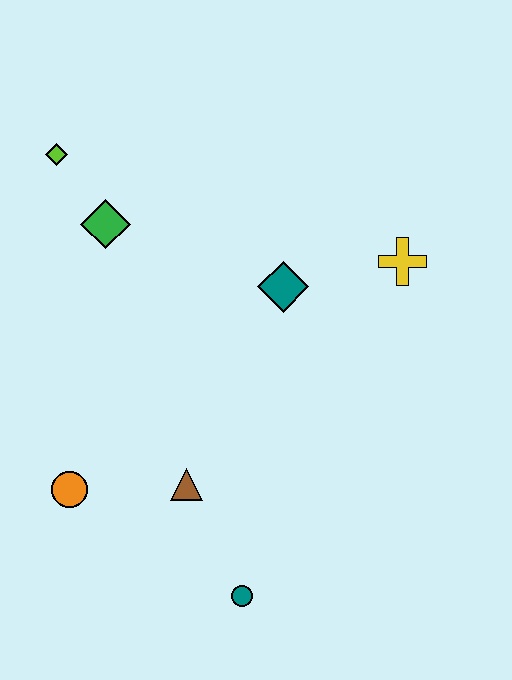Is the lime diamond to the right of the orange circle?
No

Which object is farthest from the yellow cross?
The orange circle is farthest from the yellow cross.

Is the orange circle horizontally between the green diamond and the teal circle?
No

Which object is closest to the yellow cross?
The teal diamond is closest to the yellow cross.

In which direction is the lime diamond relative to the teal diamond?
The lime diamond is to the left of the teal diamond.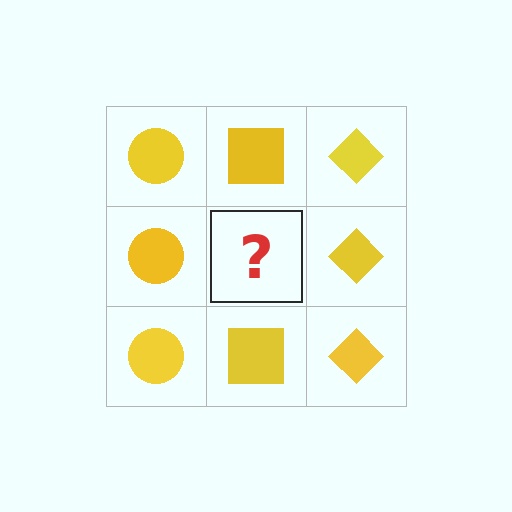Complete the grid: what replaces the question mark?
The question mark should be replaced with a yellow square.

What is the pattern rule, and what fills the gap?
The rule is that each column has a consistent shape. The gap should be filled with a yellow square.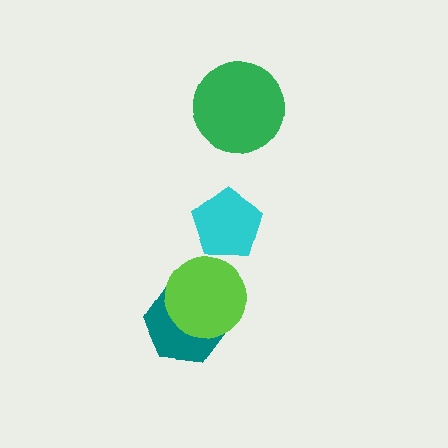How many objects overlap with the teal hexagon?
1 object overlaps with the teal hexagon.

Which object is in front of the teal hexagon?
The lime circle is in front of the teal hexagon.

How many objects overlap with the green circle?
0 objects overlap with the green circle.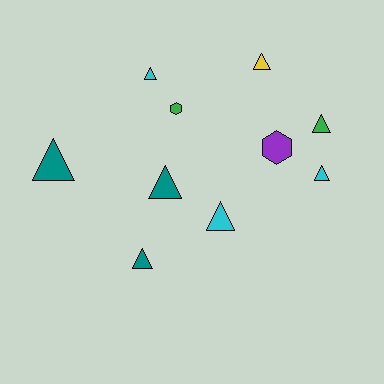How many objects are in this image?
There are 10 objects.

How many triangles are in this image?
There are 8 triangles.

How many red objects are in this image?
There are no red objects.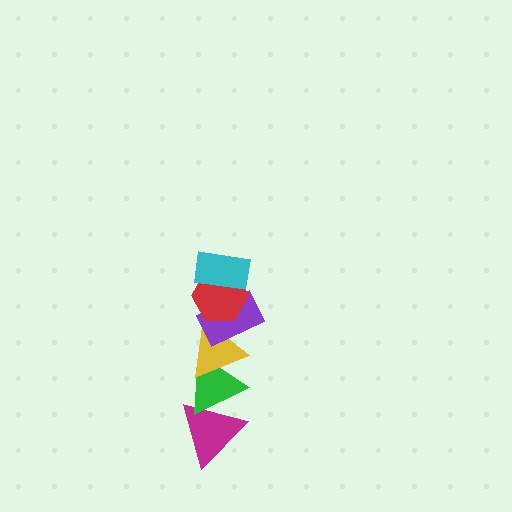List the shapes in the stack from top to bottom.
From top to bottom: the cyan rectangle, the red hexagon, the purple rectangle, the yellow triangle, the green triangle, the magenta triangle.